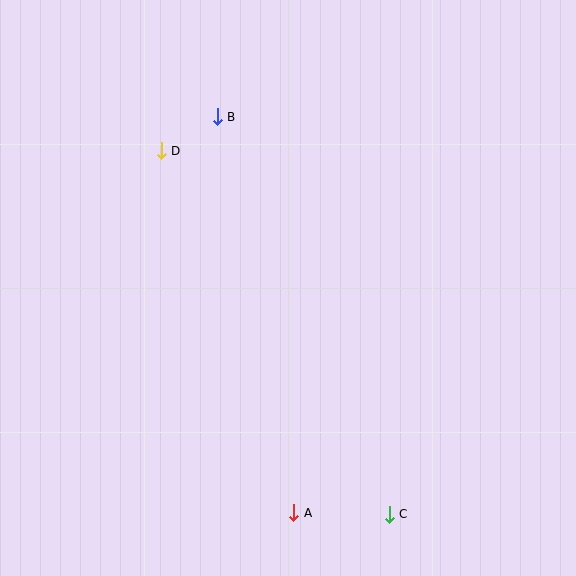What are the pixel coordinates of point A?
Point A is at (294, 513).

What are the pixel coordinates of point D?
Point D is at (161, 151).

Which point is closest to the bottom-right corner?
Point C is closest to the bottom-right corner.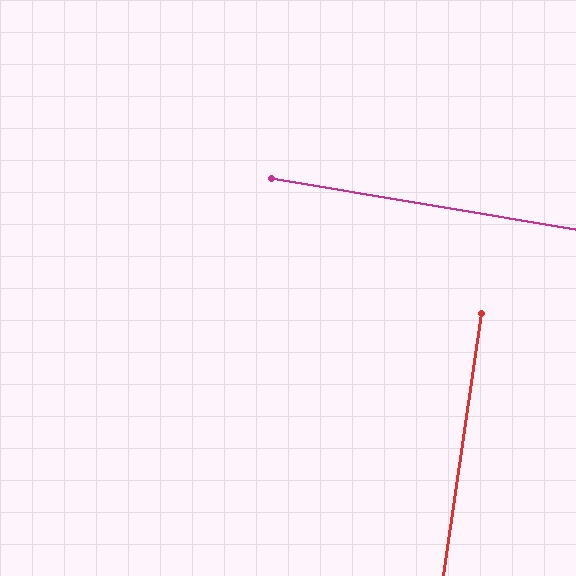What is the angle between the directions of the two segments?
Approximately 89 degrees.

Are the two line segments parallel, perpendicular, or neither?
Perpendicular — they meet at approximately 89°.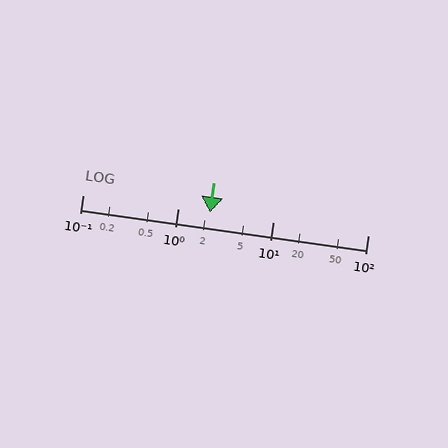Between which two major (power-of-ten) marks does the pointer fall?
The pointer is between 1 and 10.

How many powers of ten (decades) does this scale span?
The scale spans 3 decades, from 0.1 to 100.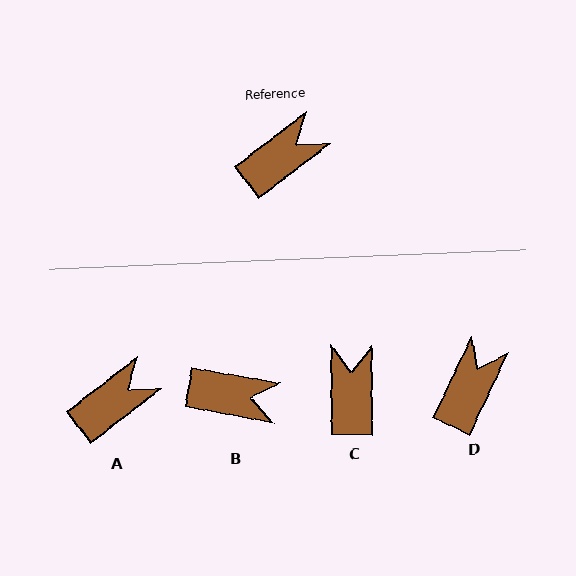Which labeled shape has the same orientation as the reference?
A.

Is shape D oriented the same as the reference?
No, it is off by about 28 degrees.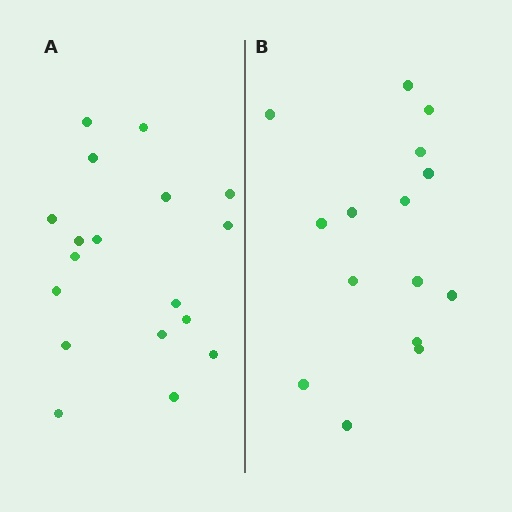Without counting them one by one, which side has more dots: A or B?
Region A (the left region) has more dots.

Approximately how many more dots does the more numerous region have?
Region A has just a few more — roughly 2 or 3 more dots than region B.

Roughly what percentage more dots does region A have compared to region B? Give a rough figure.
About 20% more.